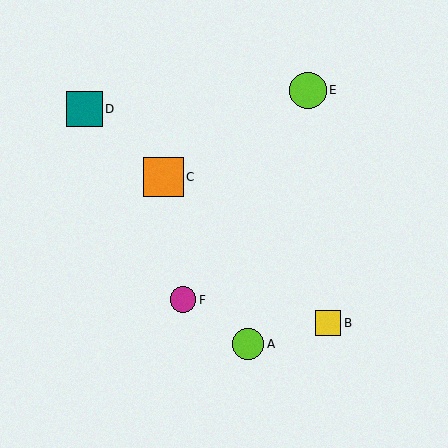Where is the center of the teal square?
The center of the teal square is at (85, 109).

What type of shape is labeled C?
Shape C is an orange square.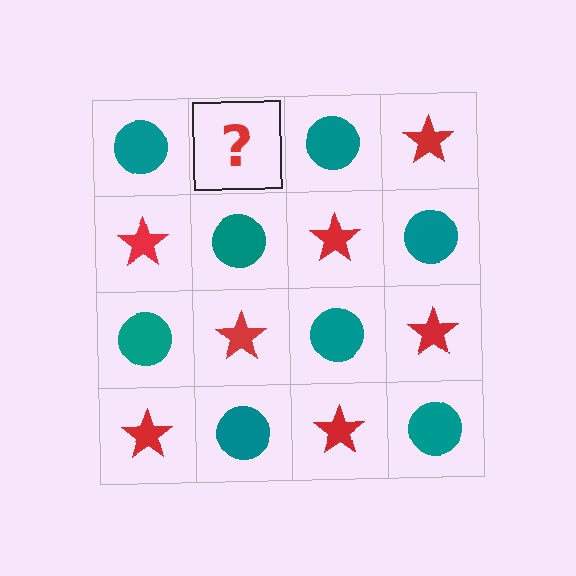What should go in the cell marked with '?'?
The missing cell should contain a red star.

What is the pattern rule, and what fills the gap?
The rule is that it alternates teal circle and red star in a checkerboard pattern. The gap should be filled with a red star.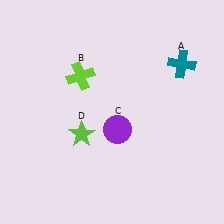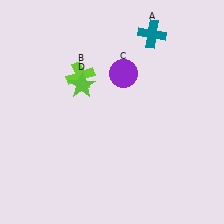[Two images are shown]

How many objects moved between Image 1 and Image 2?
3 objects moved between the two images.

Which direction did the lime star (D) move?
The lime star (D) moved up.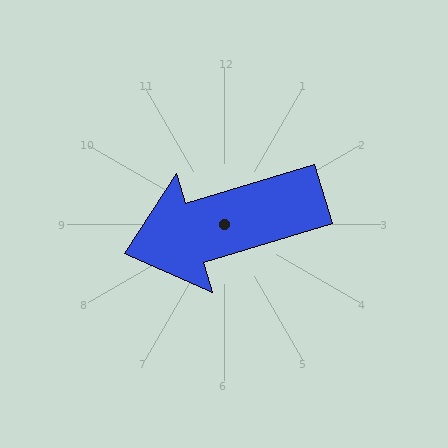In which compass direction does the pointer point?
West.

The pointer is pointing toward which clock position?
Roughly 8 o'clock.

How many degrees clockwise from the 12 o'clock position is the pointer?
Approximately 253 degrees.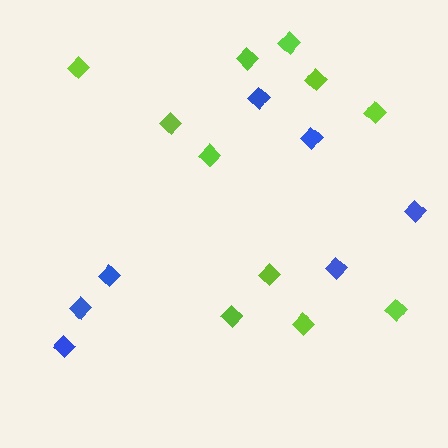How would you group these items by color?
There are 2 groups: one group of blue diamonds (7) and one group of lime diamonds (11).